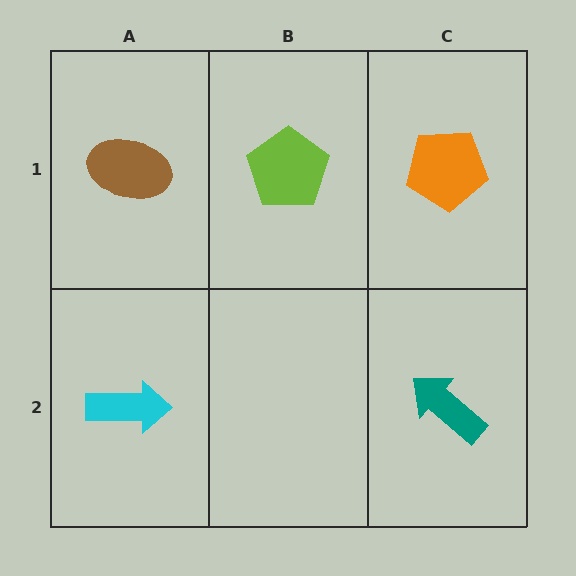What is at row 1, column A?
A brown ellipse.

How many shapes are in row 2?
2 shapes.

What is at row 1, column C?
An orange pentagon.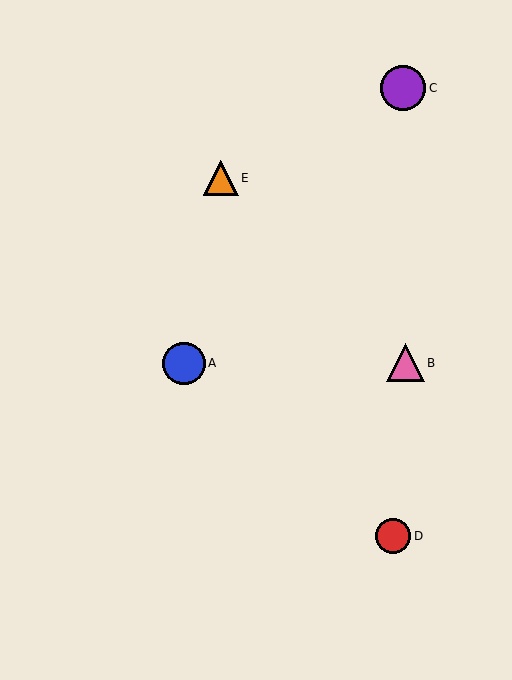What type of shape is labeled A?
Shape A is a blue circle.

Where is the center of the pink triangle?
The center of the pink triangle is at (405, 363).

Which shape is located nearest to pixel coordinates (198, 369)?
The blue circle (labeled A) at (184, 363) is nearest to that location.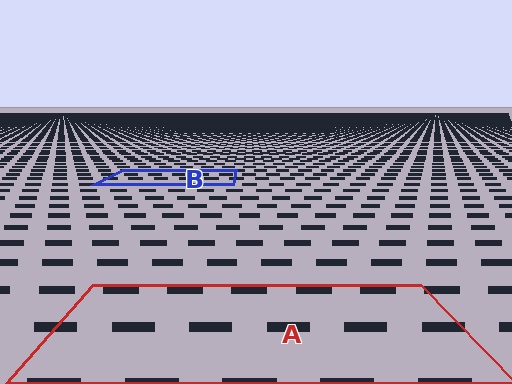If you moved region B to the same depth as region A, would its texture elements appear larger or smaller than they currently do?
They would appear larger. At a closer depth, the same texture elements are projected at a bigger on-screen size.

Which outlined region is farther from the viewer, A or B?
Region B is farther from the viewer — the texture elements inside it appear smaller and more densely packed.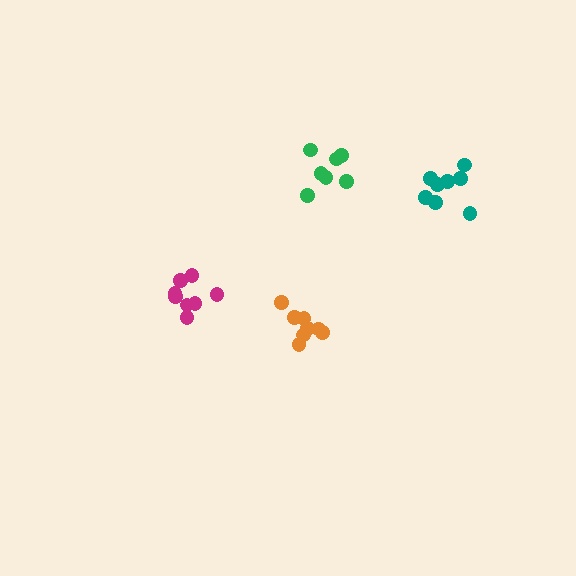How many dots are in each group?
Group 1: 8 dots, Group 2: 8 dots, Group 3: 7 dots, Group 4: 8 dots (31 total).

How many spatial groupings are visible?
There are 4 spatial groupings.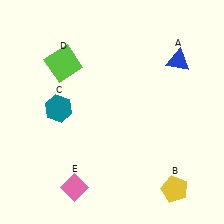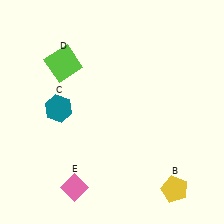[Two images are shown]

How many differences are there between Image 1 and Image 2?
There is 1 difference between the two images.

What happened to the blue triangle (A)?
The blue triangle (A) was removed in Image 2. It was in the top-right area of Image 1.